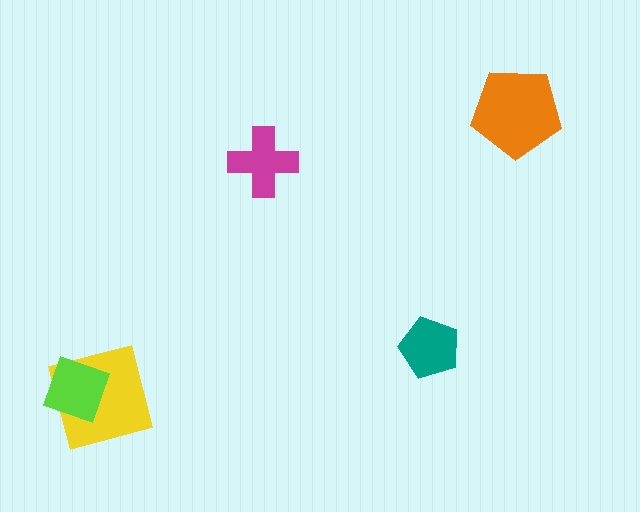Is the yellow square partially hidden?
Yes, it is partially covered by another shape.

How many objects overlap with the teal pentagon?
0 objects overlap with the teal pentagon.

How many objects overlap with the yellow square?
1 object overlaps with the yellow square.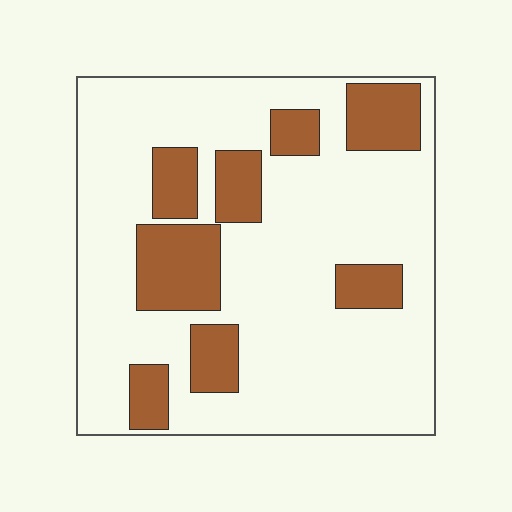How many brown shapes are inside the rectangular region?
8.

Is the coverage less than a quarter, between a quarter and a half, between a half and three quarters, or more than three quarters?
Less than a quarter.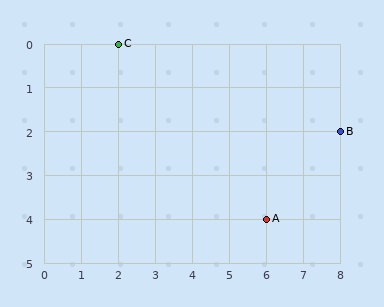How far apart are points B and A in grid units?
Points B and A are 2 columns and 2 rows apart (about 2.8 grid units diagonally).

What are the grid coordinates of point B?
Point B is at grid coordinates (8, 2).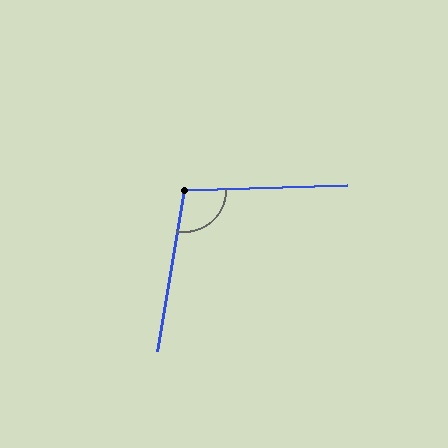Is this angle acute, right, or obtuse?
It is obtuse.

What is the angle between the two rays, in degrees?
Approximately 101 degrees.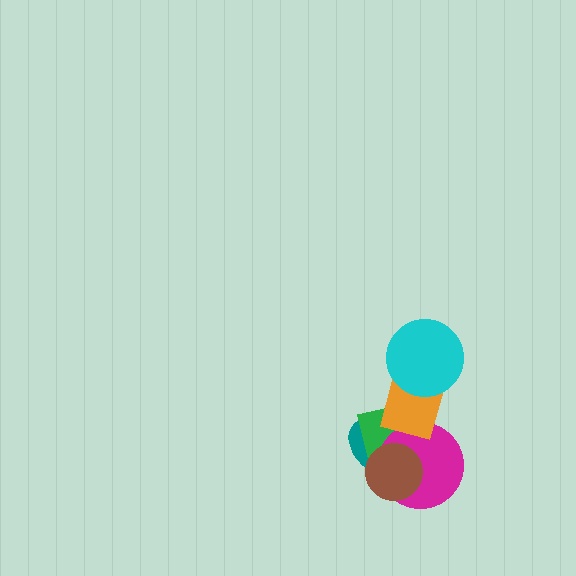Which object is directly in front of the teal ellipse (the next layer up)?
The green square is directly in front of the teal ellipse.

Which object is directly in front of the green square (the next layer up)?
The magenta circle is directly in front of the green square.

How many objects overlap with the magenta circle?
4 objects overlap with the magenta circle.